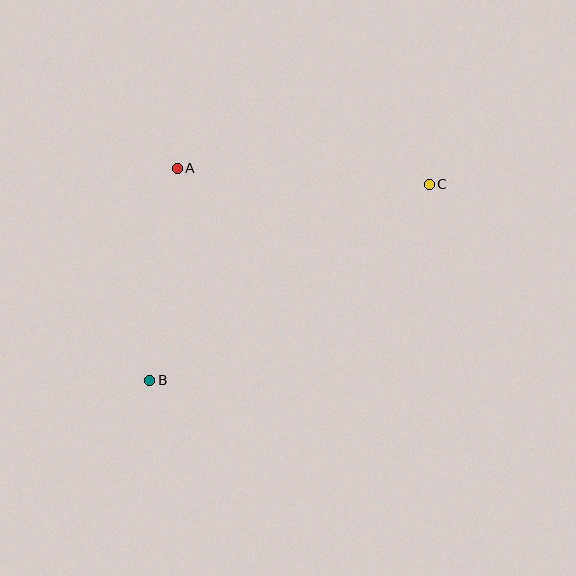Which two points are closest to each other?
Points A and B are closest to each other.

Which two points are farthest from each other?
Points B and C are farthest from each other.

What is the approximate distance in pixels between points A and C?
The distance between A and C is approximately 252 pixels.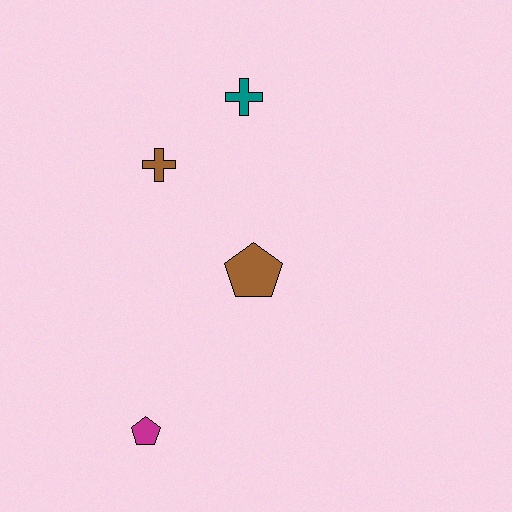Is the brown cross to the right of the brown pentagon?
No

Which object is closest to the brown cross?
The teal cross is closest to the brown cross.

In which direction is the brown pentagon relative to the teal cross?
The brown pentagon is below the teal cross.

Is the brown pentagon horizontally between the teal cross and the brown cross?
No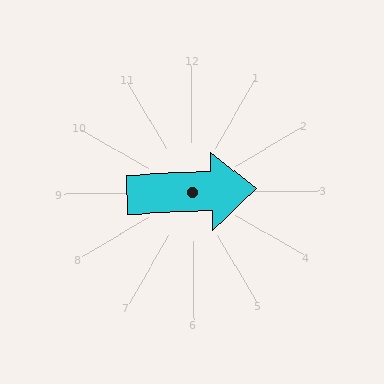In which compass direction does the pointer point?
East.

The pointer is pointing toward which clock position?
Roughly 3 o'clock.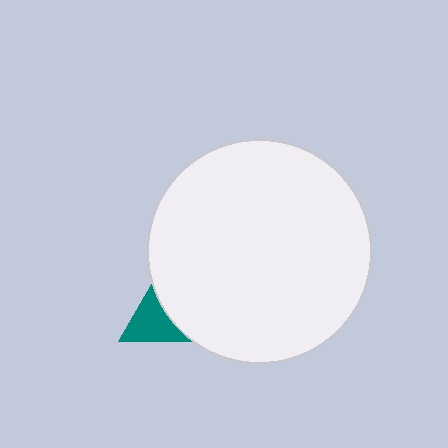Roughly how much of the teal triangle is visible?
A small part of it is visible (roughly 31%).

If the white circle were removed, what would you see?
You would see the complete teal triangle.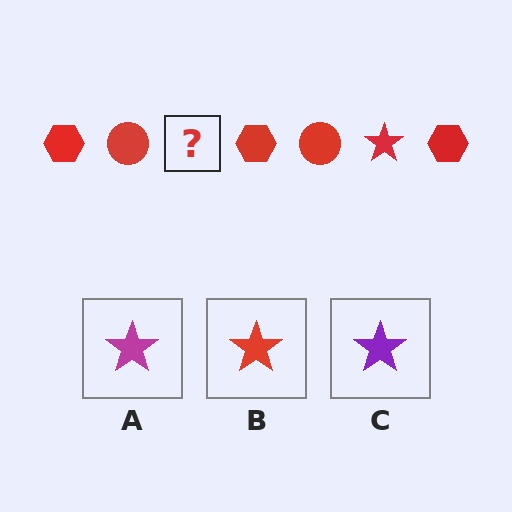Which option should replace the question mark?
Option B.